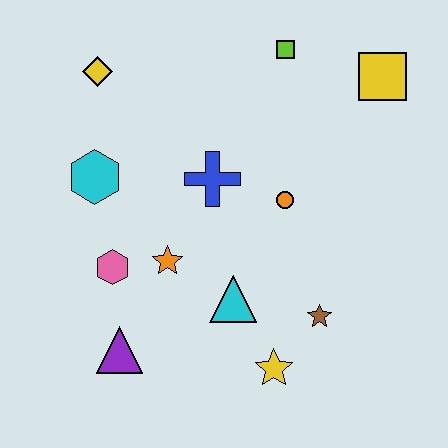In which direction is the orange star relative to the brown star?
The orange star is to the left of the brown star.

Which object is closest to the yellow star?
The brown star is closest to the yellow star.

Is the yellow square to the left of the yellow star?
No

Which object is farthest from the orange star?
The yellow square is farthest from the orange star.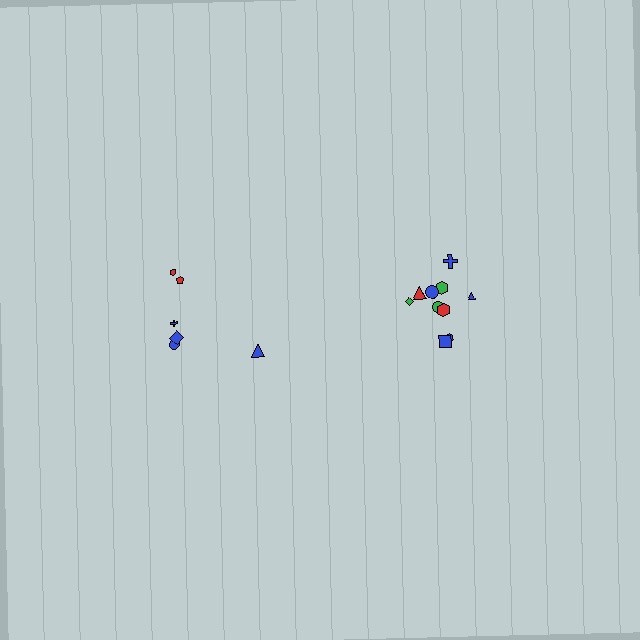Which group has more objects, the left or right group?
The right group.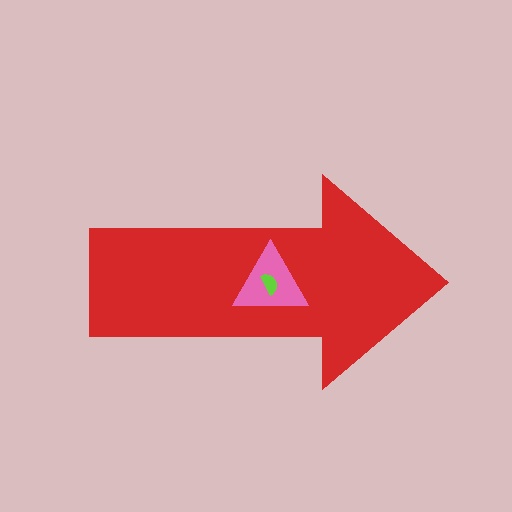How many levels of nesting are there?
3.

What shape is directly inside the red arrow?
The pink triangle.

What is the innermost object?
The lime semicircle.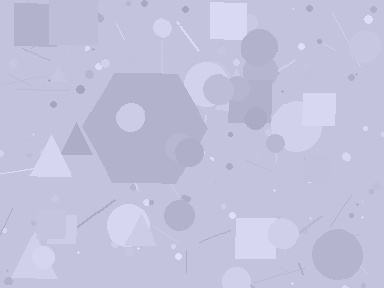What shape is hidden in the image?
A hexagon is hidden in the image.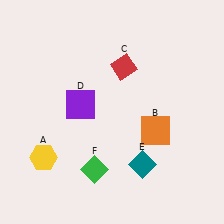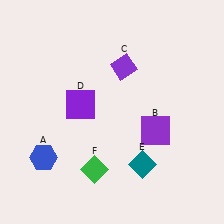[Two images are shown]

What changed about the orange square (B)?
In Image 1, B is orange. In Image 2, it changed to purple.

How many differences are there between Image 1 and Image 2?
There are 3 differences between the two images.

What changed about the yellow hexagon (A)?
In Image 1, A is yellow. In Image 2, it changed to blue.